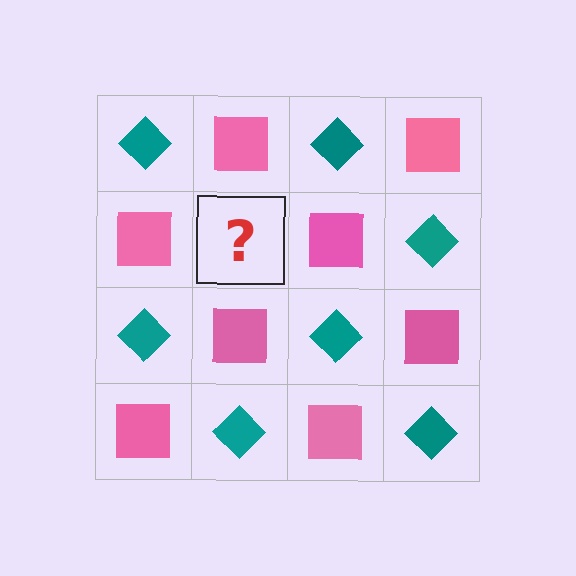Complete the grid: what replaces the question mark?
The question mark should be replaced with a teal diamond.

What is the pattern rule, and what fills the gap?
The rule is that it alternates teal diamond and pink square in a checkerboard pattern. The gap should be filled with a teal diamond.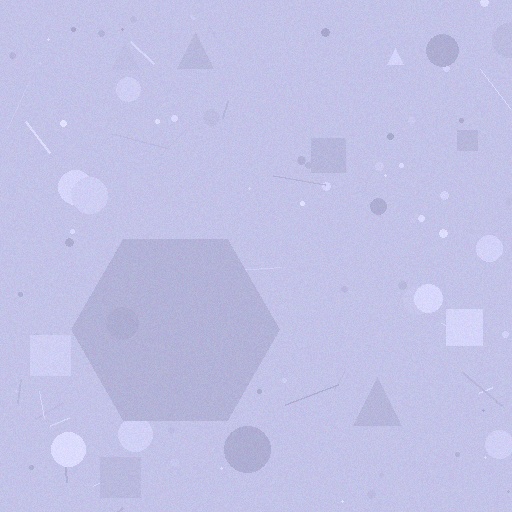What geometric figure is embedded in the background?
A hexagon is embedded in the background.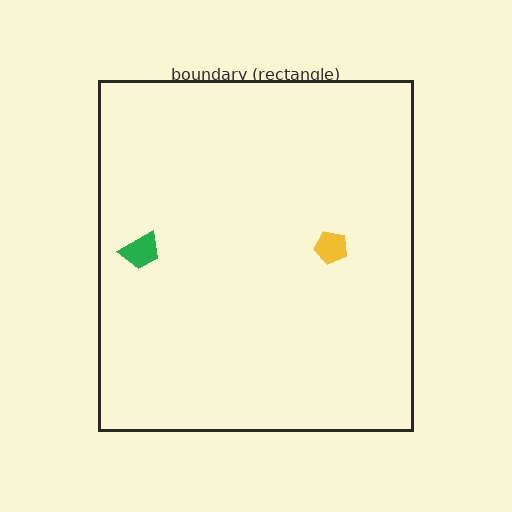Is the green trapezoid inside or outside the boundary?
Inside.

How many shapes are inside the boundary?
2 inside, 0 outside.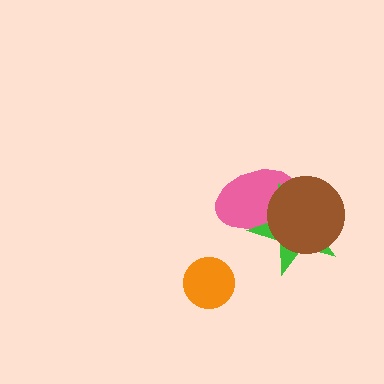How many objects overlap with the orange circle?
0 objects overlap with the orange circle.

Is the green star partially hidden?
Yes, it is partially covered by another shape.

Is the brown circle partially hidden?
No, no other shape covers it.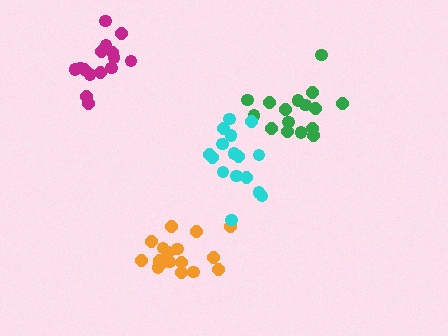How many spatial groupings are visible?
There are 4 spatial groupings.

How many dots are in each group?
Group 1: 16 dots, Group 2: 17 dots, Group 3: 16 dots, Group 4: 15 dots (64 total).